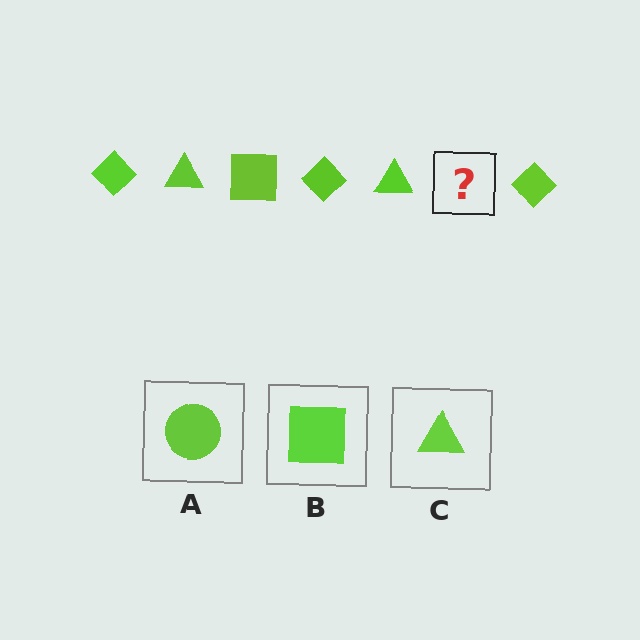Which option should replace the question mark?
Option B.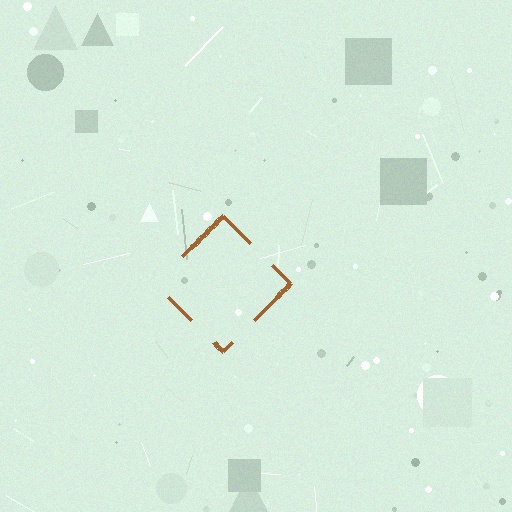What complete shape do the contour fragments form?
The contour fragments form a diamond.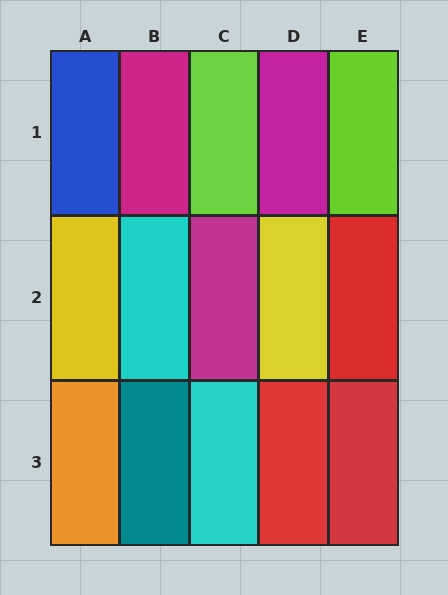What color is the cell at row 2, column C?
Magenta.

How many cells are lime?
2 cells are lime.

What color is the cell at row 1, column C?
Lime.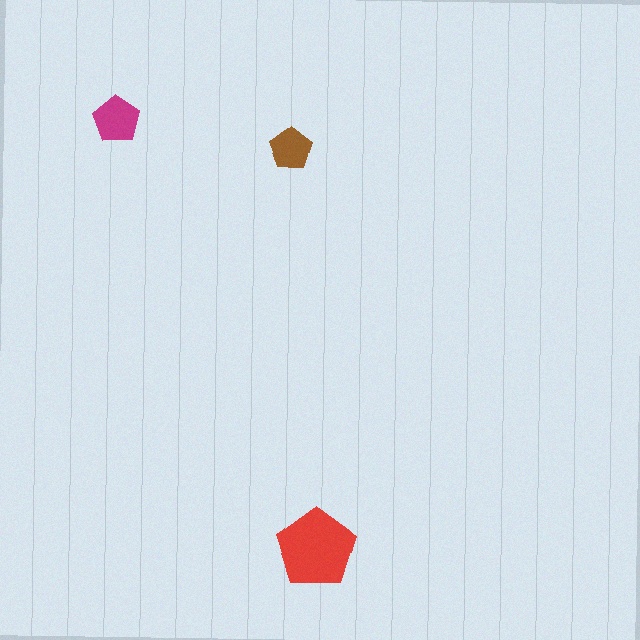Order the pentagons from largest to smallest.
the red one, the magenta one, the brown one.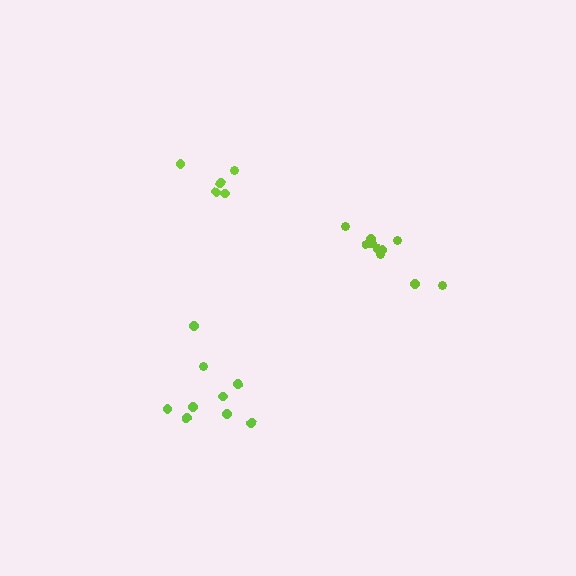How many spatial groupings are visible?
There are 3 spatial groupings.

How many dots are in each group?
Group 1: 5 dots, Group 2: 9 dots, Group 3: 10 dots (24 total).